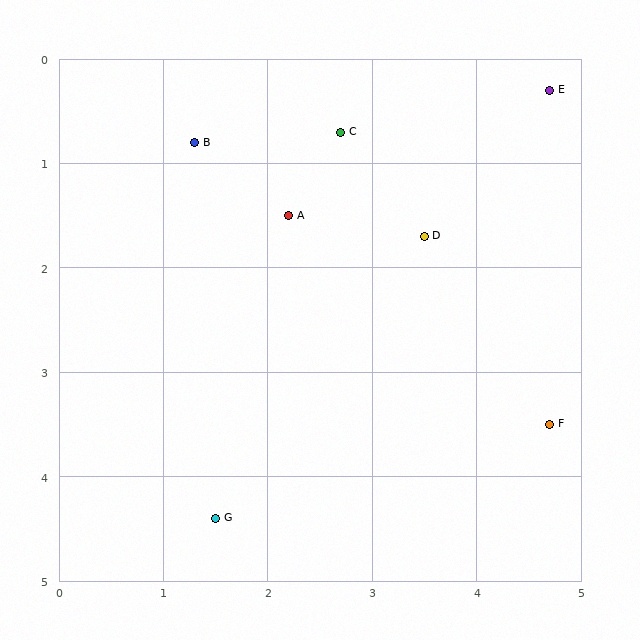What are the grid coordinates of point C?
Point C is at approximately (2.7, 0.7).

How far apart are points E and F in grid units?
Points E and F are about 3.2 grid units apart.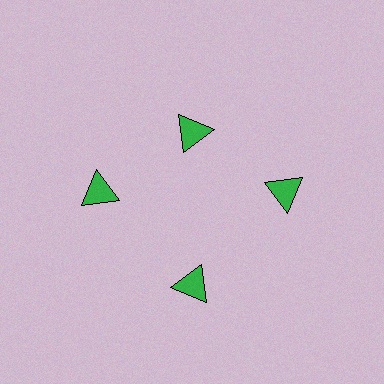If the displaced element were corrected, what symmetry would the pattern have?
It would have 4-fold rotational symmetry — the pattern would map onto itself every 90 degrees.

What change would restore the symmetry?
The symmetry would be restored by moving it outward, back onto the ring so that all 4 triangles sit at equal angles and equal distance from the center.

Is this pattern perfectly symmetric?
No. The 4 green triangles are arranged in a ring, but one element near the 12 o'clock position is pulled inward toward the center, breaking the 4-fold rotational symmetry.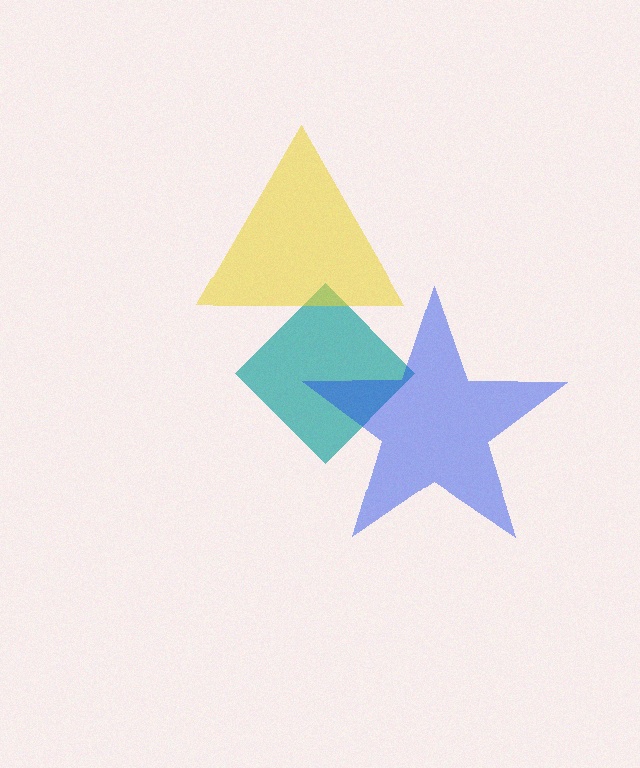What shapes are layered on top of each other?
The layered shapes are: a teal diamond, a yellow triangle, a blue star.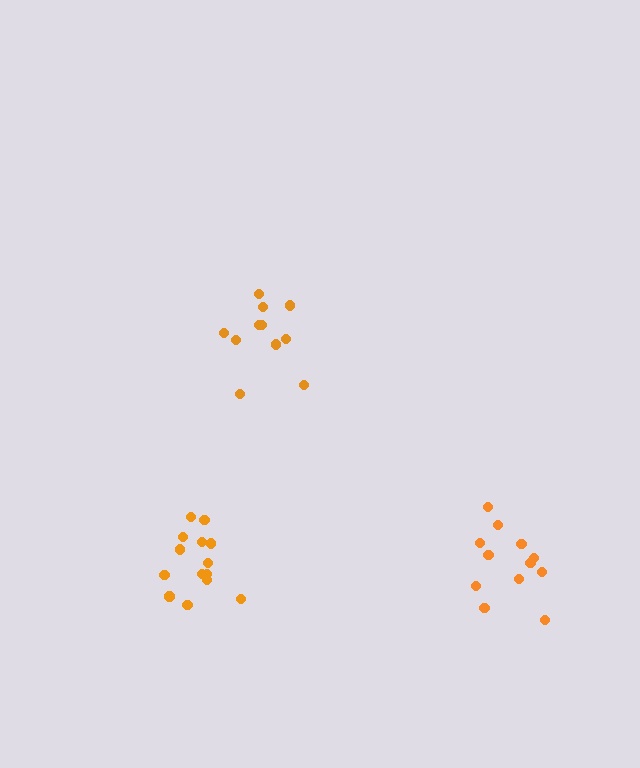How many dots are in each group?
Group 1: 14 dots, Group 2: 11 dots, Group 3: 12 dots (37 total).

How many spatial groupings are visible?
There are 3 spatial groupings.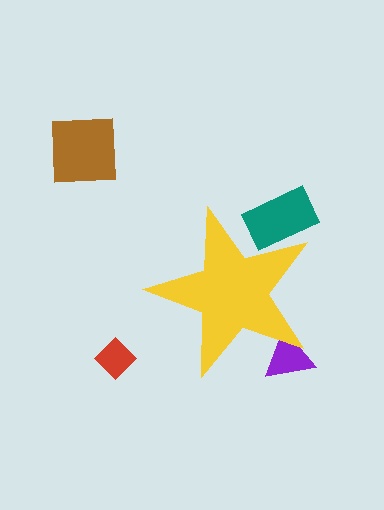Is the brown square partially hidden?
No, the brown square is fully visible.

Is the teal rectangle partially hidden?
Yes, the teal rectangle is partially hidden behind the yellow star.